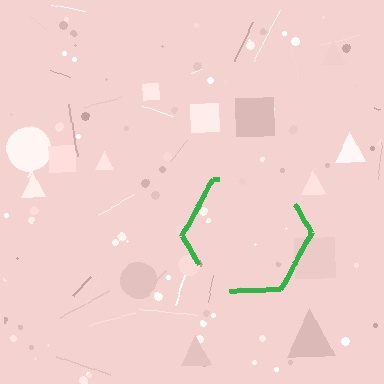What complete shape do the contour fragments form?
The contour fragments form a hexagon.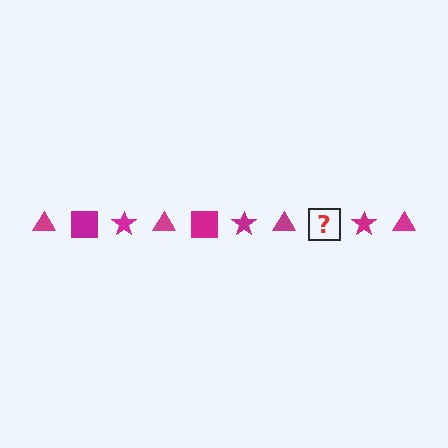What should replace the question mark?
The question mark should be replaced with a magenta square.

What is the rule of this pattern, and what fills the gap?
The rule is that the pattern cycles through triangle, square, star shapes in magenta. The gap should be filled with a magenta square.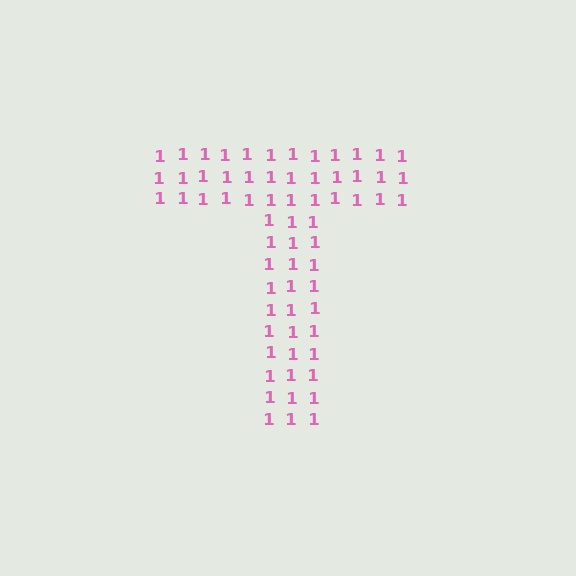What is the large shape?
The large shape is the letter T.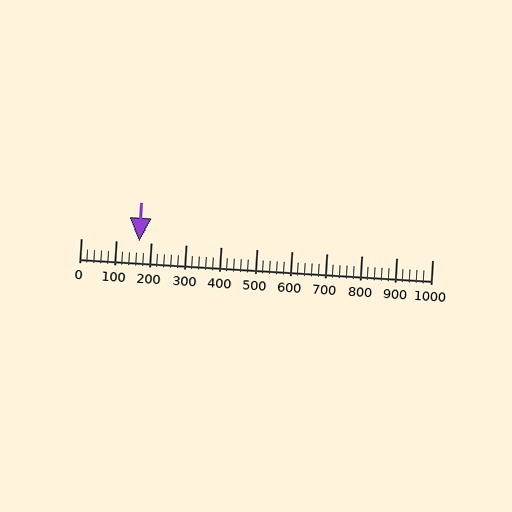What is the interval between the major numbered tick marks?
The major tick marks are spaced 100 units apart.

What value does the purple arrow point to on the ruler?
The purple arrow points to approximately 166.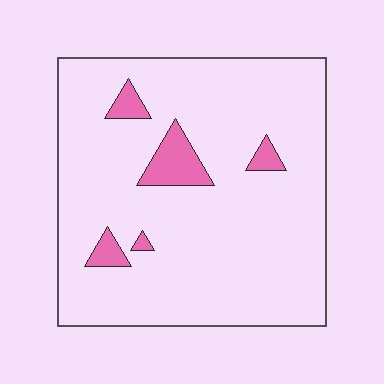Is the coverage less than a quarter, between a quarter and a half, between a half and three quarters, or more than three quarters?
Less than a quarter.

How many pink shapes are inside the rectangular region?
5.